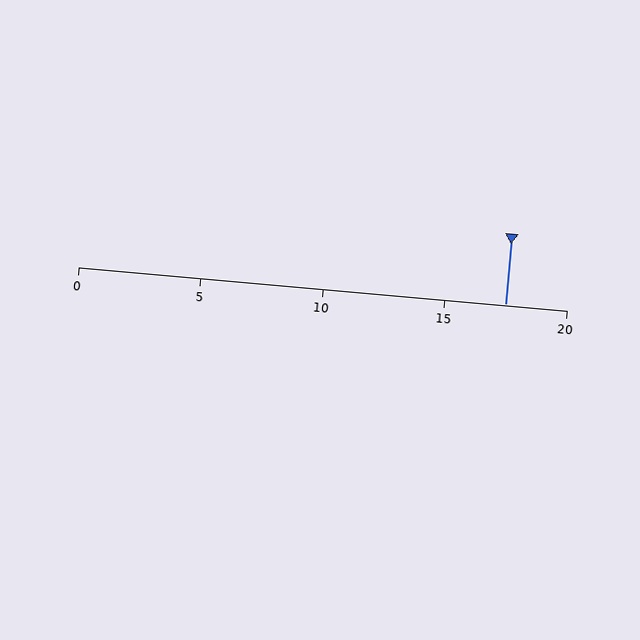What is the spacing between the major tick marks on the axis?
The major ticks are spaced 5 apart.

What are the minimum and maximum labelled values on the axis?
The axis runs from 0 to 20.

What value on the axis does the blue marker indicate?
The marker indicates approximately 17.5.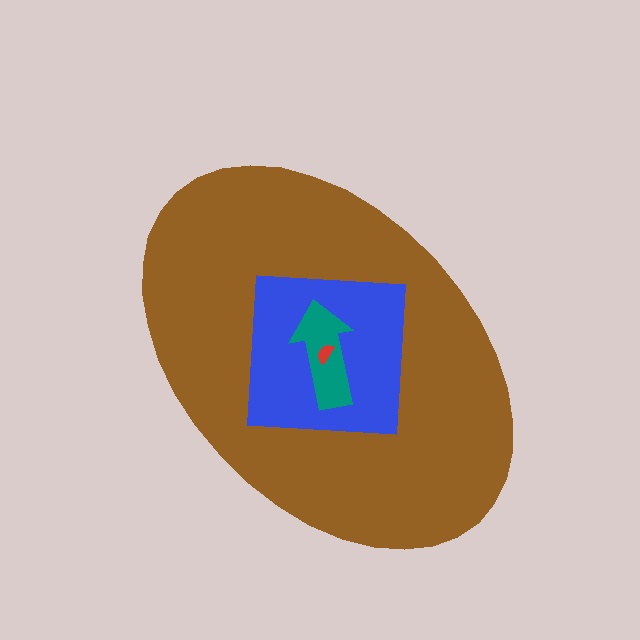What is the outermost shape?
The brown ellipse.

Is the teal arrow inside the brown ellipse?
Yes.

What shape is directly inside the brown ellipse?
The blue square.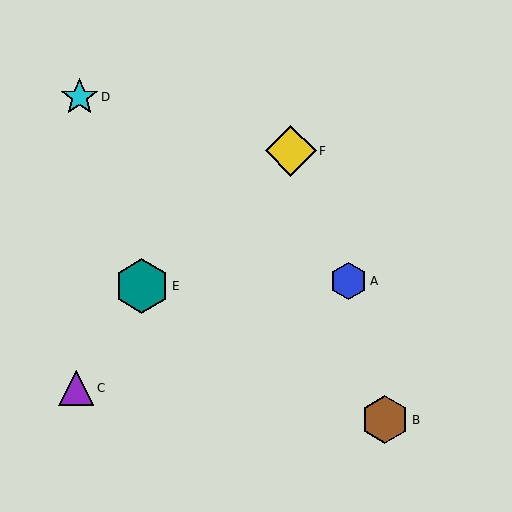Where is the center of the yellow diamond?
The center of the yellow diamond is at (291, 151).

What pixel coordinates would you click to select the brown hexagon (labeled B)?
Click at (385, 420) to select the brown hexagon B.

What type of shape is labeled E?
Shape E is a teal hexagon.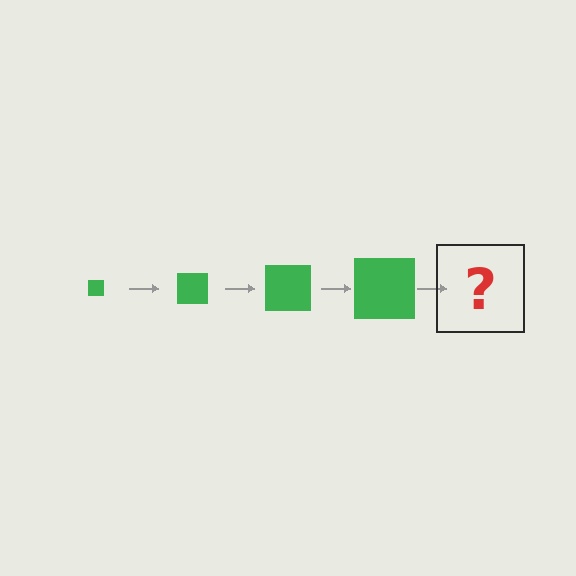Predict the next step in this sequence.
The next step is a green square, larger than the previous one.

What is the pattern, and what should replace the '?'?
The pattern is that the square gets progressively larger each step. The '?' should be a green square, larger than the previous one.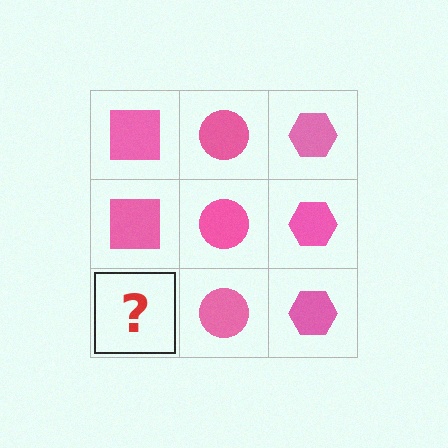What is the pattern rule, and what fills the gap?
The rule is that each column has a consistent shape. The gap should be filled with a pink square.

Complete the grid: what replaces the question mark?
The question mark should be replaced with a pink square.